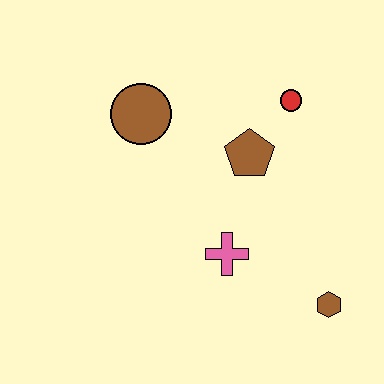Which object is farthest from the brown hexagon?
The brown circle is farthest from the brown hexagon.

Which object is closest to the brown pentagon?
The red circle is closest to the brown pentagon.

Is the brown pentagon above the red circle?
No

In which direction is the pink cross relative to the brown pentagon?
The pink cross is below the brown pentagon.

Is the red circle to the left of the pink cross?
No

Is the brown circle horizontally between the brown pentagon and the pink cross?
No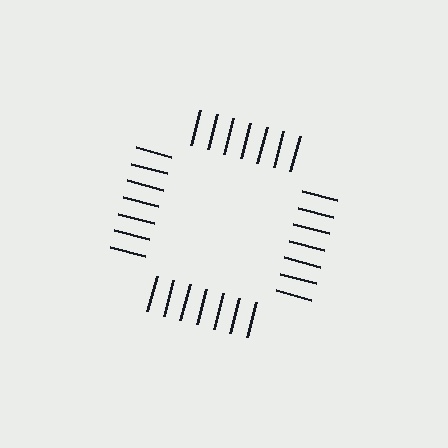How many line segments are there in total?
28 — 7 along each of the 4 edges.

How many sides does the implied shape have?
4 sides — the line-ends trace a square.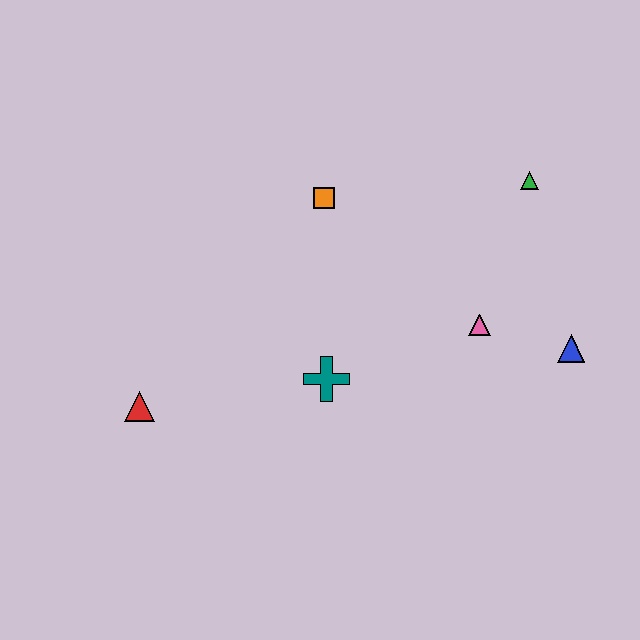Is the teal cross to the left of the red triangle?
No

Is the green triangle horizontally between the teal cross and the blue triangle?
Yes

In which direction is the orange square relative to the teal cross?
The orange square is above the teal cross.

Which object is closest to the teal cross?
The pink triangle is closest to the teal cross.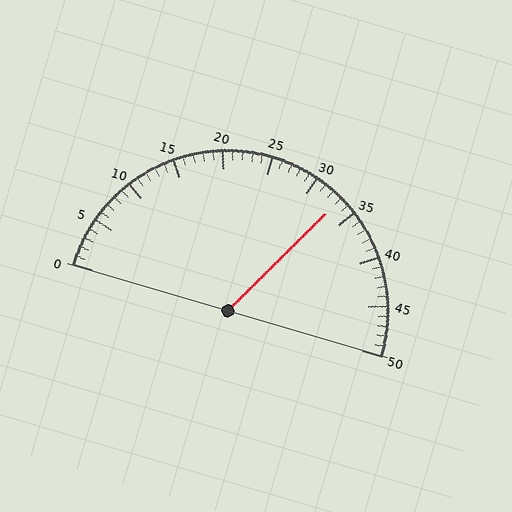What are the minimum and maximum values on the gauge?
The gauge ranges from 0 to 50.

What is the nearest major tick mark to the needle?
The nearest major tick mark is 35.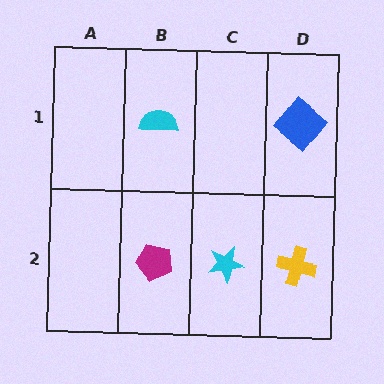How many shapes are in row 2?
3 shapes.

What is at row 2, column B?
A magenta pentagon.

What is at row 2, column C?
A cyan star.